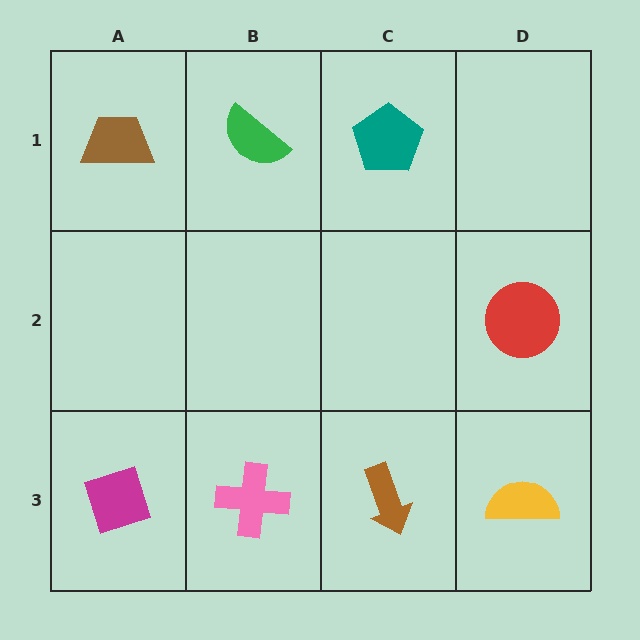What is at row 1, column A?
A brown trapezoid.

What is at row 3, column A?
A magenta diamond.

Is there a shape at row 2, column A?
No, that cell is empty.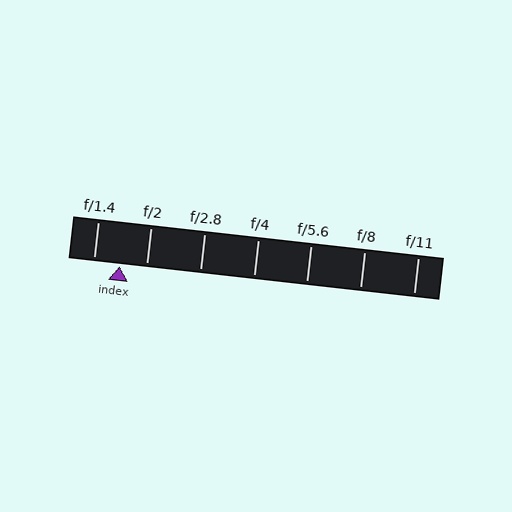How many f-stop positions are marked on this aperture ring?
There are 7 f-stop positions marked.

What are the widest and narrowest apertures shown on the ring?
The widest aperture shown is f/1.4 and the narrowest is f/11.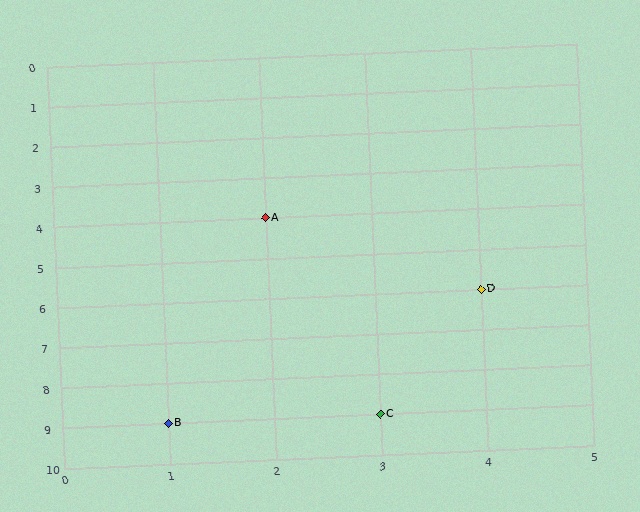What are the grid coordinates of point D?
Point D is at grid coordinates (4, 6).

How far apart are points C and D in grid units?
Points C and D are 1 column and 3 rows apart (about 3.2 grid units diagonally).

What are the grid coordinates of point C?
Point C is at grid coordinates (3, 9).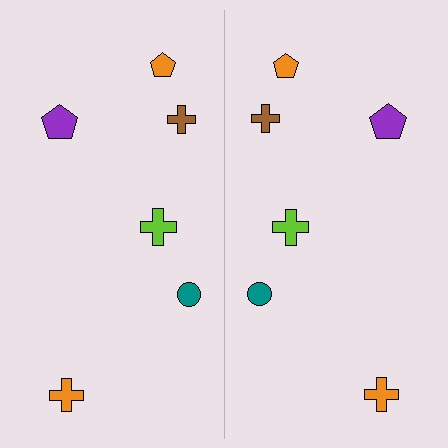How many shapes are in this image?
There are 12 shapes in this image.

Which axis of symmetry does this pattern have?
The pattern has a vertical axis of symmetry running through the center of the image.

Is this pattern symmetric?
Yes, this pattern has bilateral (reflection) symmetry.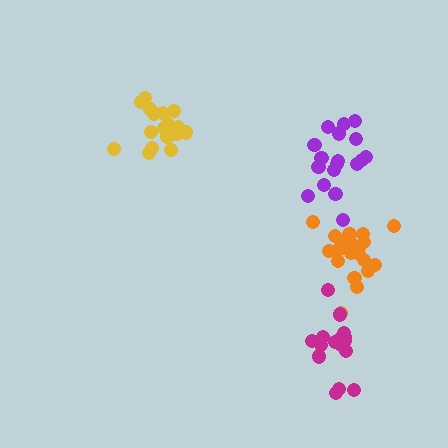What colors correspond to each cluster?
The clusters are colored: orange, magenta, yellow, purple.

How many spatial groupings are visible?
There are 4 spatial groupings.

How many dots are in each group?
Group 1: 20 dots, Group 2: 17 dots, Group 3: 17 dots, Group 4: 18 dots (72 total).